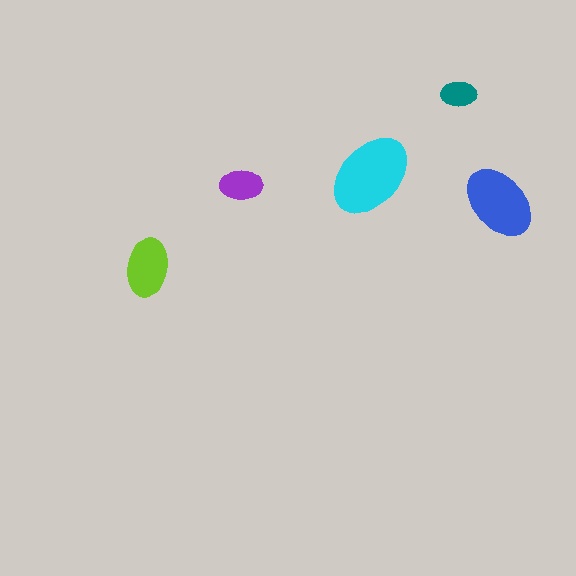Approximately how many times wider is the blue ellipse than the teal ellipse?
About 2 times wider.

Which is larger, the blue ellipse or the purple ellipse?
The blue one.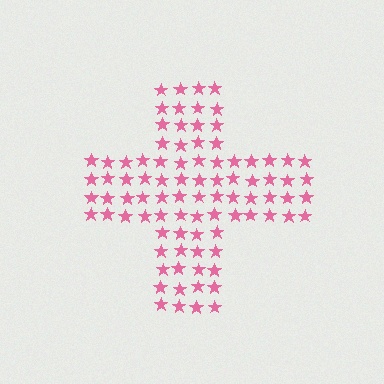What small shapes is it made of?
It is made of small stars.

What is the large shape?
The large shape is a cross.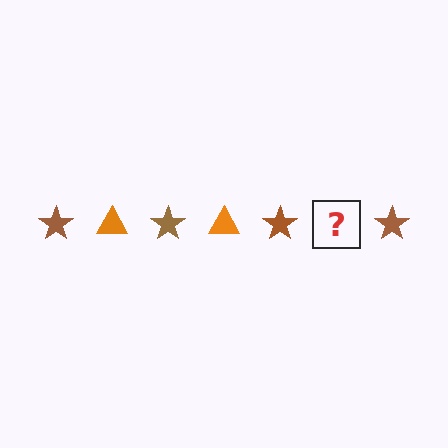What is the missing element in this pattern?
The missing element is an orange triangle.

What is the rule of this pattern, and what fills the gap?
The rule is that the pattern alternates between brown star and orange triangle. The gap should be filled with an orange triangle.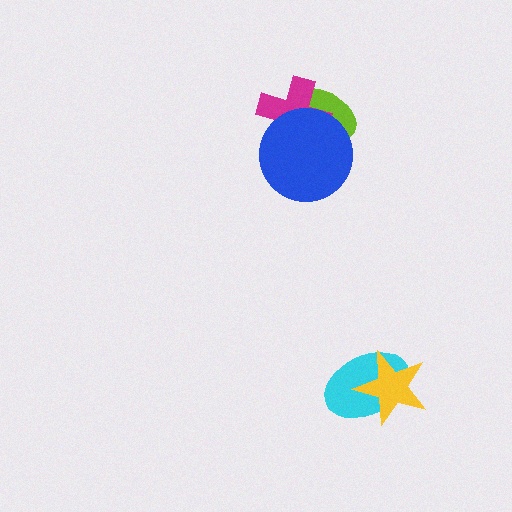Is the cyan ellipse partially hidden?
Yes, it is partially covered by another shape.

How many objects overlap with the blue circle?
2 objects overlap with the blue circle.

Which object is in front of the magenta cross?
The blue circle is in front of the magenta cross.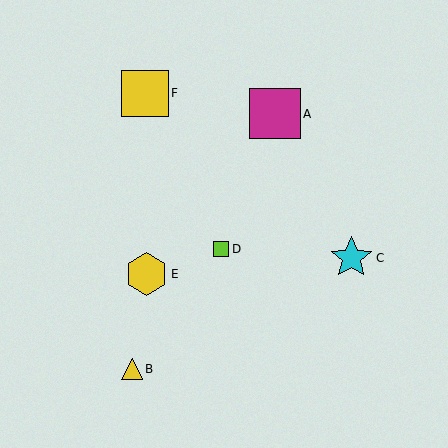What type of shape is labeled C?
Shape C is a cyan star.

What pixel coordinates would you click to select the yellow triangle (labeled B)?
Click at (132, 369) to select the yellow triangle B.